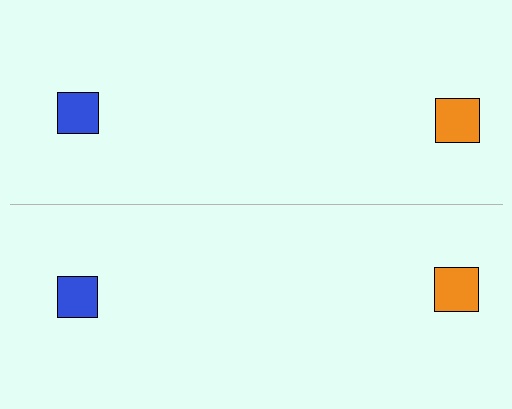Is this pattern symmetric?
Yes, this pattern has bilateral (reflection) symmetry.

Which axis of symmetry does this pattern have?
The pattern has a horizontal axis of symmetry running through the center of the image.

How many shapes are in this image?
There are 4 shapes in this image.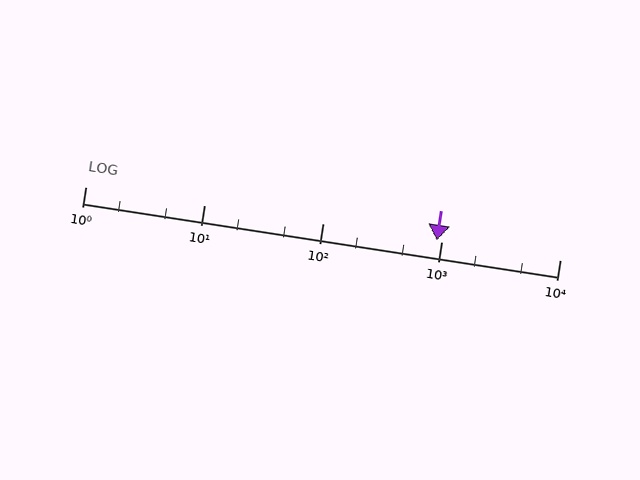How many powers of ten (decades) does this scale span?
The scale spans 4 decades, from 1 to 10000.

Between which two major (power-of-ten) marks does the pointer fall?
The pointer is between 100 and 1000.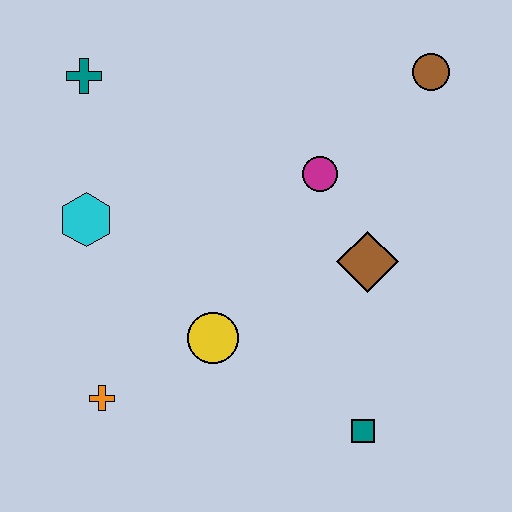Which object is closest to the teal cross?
The cyan hexagon is closest to the teal cross.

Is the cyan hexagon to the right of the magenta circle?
No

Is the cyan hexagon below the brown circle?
Yes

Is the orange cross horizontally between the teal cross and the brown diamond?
Yes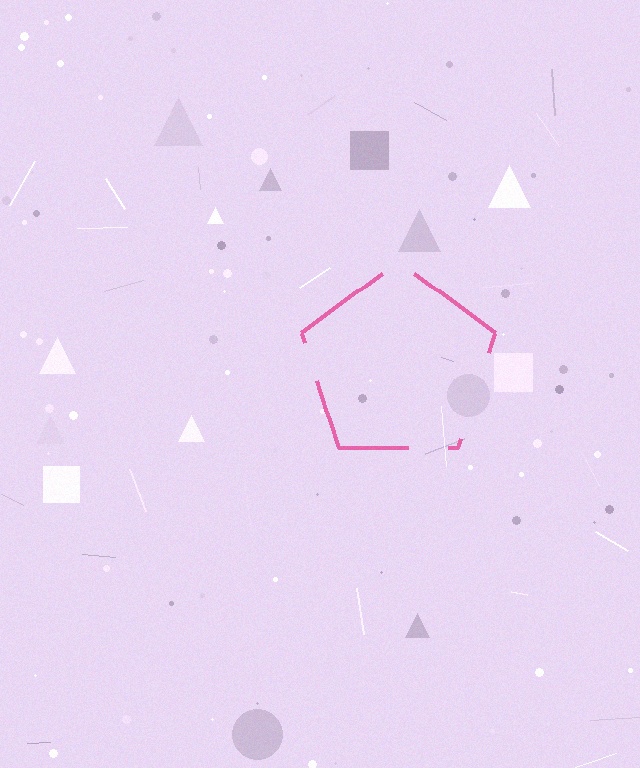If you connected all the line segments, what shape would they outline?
They would outline a pentagon.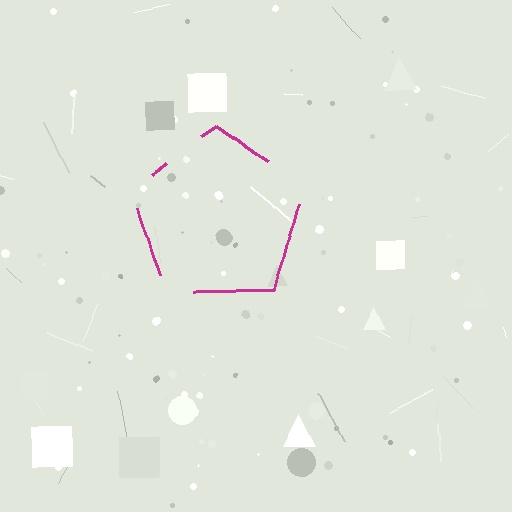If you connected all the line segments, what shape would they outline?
They would outline a pentagon.